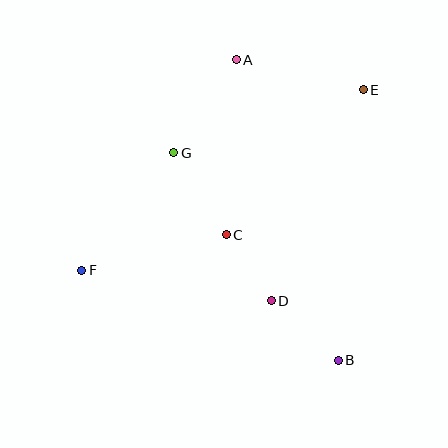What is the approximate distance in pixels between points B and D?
The distance between B and D is approximately 90 pixels.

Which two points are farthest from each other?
Points E and F are farthest from each other.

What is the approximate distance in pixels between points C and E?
The distance between C and E is approximately 200 pixels.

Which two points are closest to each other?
Points C and D are closest to each other.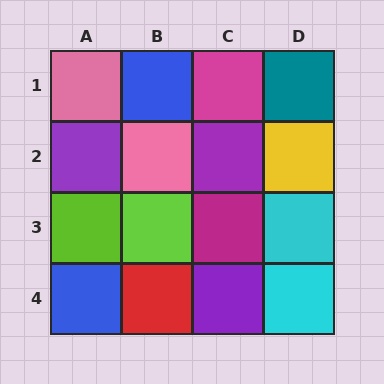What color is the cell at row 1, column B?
Blue.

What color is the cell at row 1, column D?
Teal.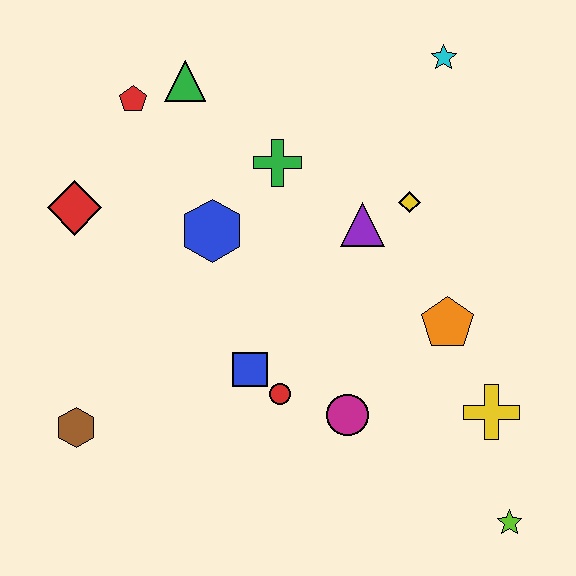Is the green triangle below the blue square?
No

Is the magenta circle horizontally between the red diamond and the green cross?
No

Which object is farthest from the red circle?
The cyan star is farthest from the red circle.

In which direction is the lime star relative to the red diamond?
The lime star is to the right of the red diamond.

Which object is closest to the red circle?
The blue square is closest to the red circle.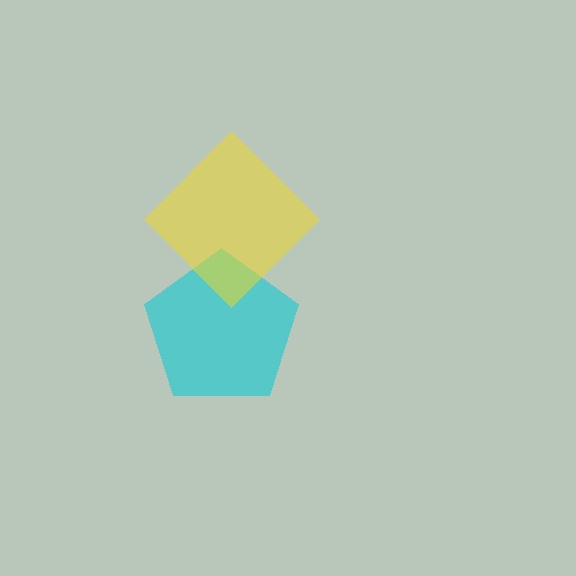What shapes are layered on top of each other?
The layered shapes are: a cyan pentagon, a yellow diamond.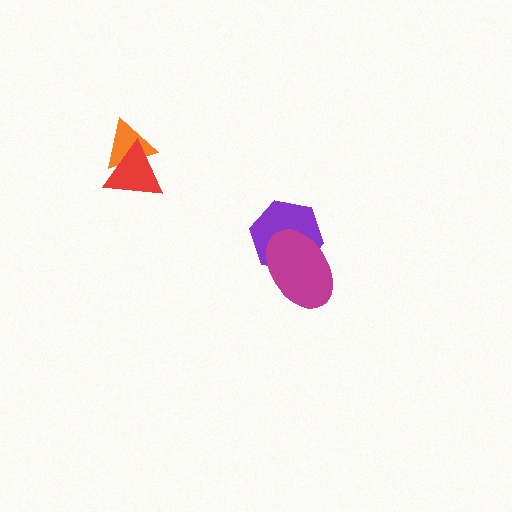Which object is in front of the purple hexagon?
The magenta ellipse is in front of the purple hexagon.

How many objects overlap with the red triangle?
1 object overlaps with the red triangle.